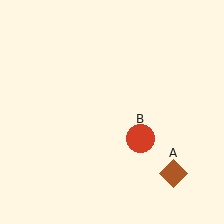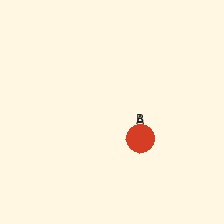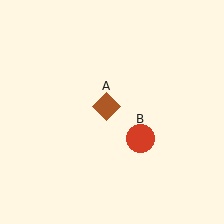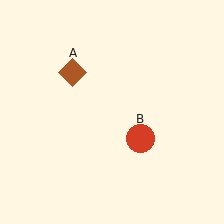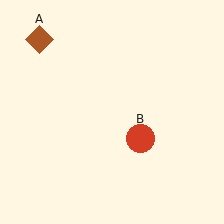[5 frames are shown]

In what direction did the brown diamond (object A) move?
The brown diamond (object A) moved up and to the left.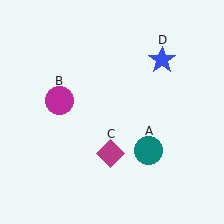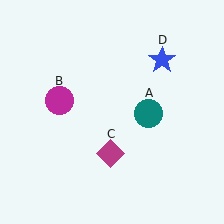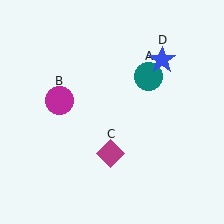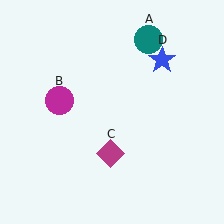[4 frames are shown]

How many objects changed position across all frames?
1 object changed position: teal circle (object A).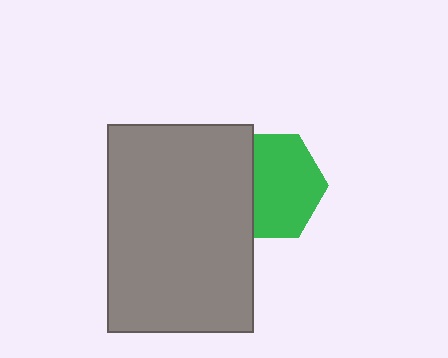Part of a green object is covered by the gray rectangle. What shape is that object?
It is a hexagon.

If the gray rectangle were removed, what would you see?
You would see the complete green hexagon.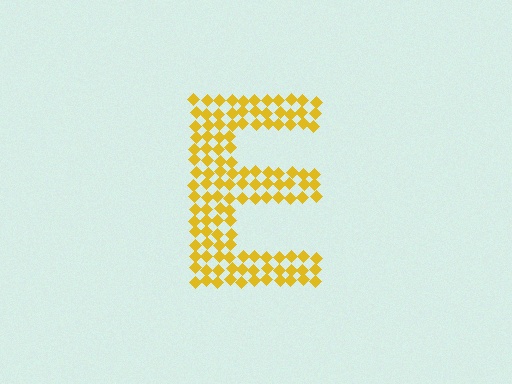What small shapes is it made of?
It is made of small diamonds.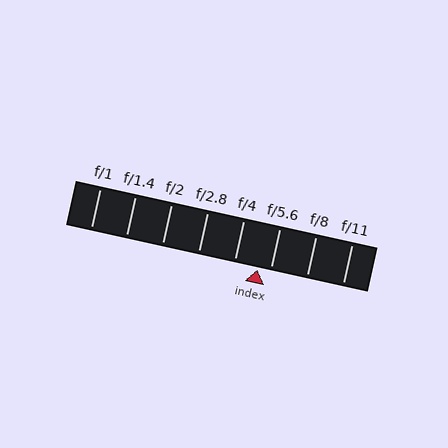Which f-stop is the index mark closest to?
The index mark is closest to f/5.6.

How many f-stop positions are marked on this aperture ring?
There are 8 f-stop positions marked.